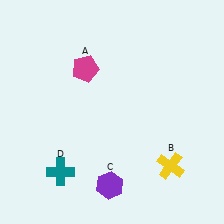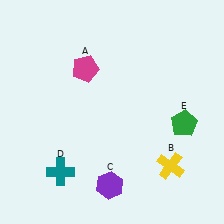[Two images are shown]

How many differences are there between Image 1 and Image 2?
There is 1 difference between the two images.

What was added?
A green pentagon (E) was added in Image 2.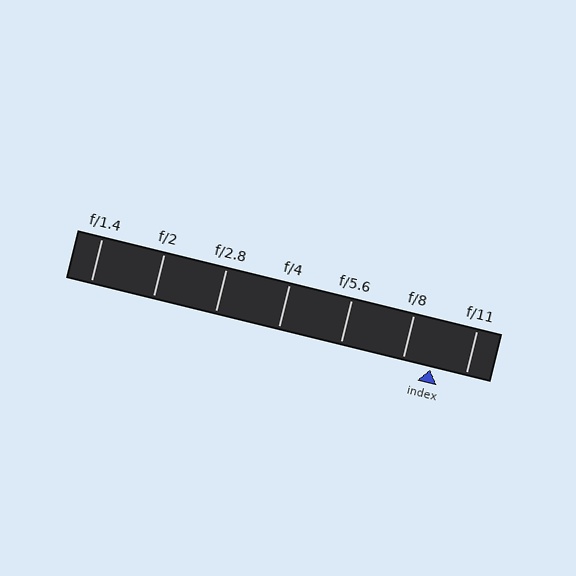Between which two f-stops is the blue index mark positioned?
The index mark is between f/8 and f/11.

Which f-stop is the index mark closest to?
The index mark is closest to f/8.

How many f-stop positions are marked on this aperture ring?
There are 7 f-stop positions marked.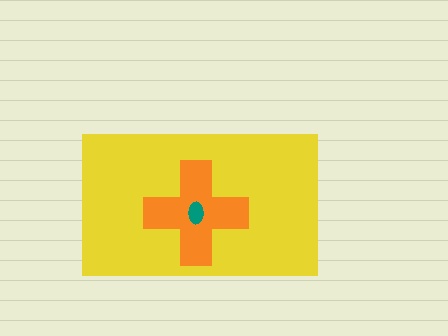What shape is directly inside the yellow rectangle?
The orange cross.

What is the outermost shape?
The yellow rectangle.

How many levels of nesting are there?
3.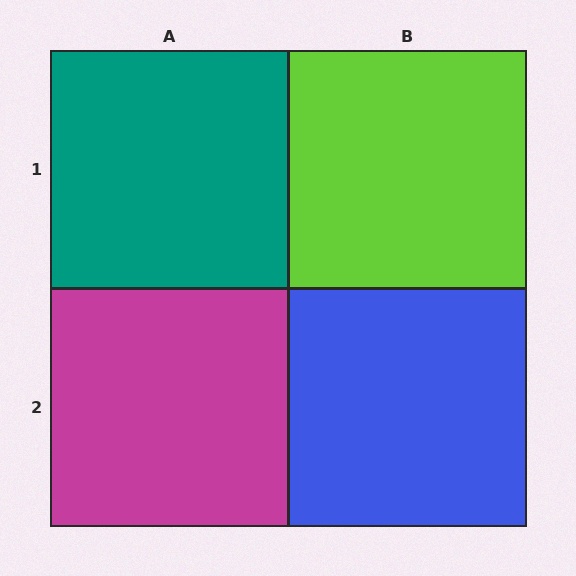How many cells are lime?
1 cell is lime.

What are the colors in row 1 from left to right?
Teal, lime.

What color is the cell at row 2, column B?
Blue.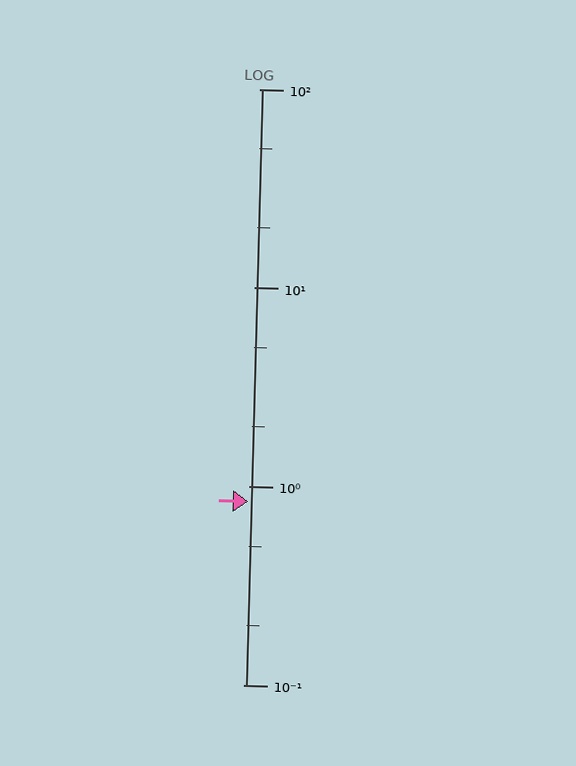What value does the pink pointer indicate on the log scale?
The pointer indicates approximately 0.84.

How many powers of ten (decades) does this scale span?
The scale spans 3 decades, from 0.1 to 100.